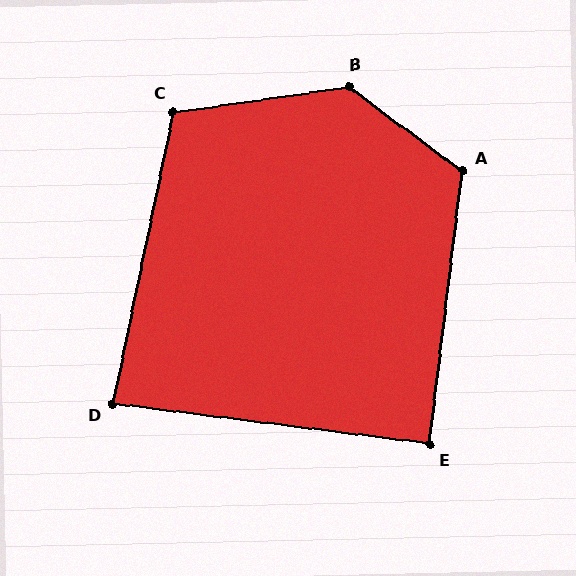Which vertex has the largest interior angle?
B, at approximately 135 degrees.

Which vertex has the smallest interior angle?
D, at approximately 86 degrees.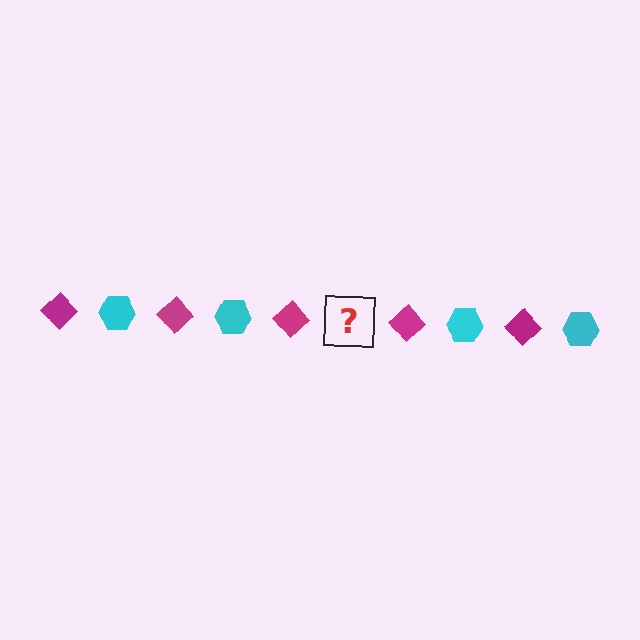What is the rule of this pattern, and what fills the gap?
The rule is that the pattern alternates between magenta diamond and cyan hexagon. The gap should be filled with a cyan hexagon.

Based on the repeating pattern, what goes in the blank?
The blank should be a cyan hexagon.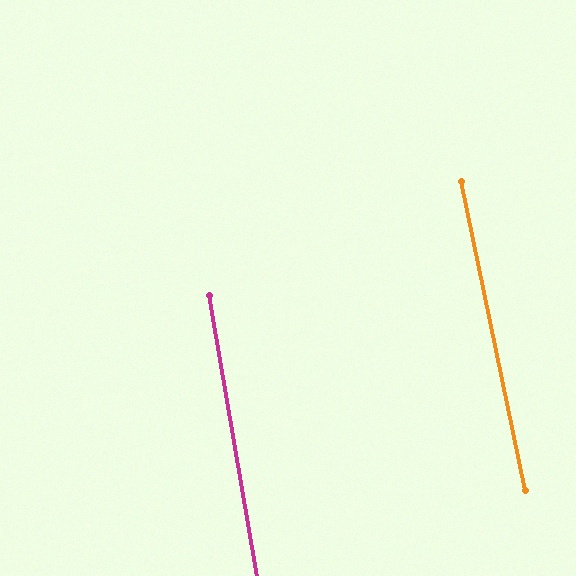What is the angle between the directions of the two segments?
Approximately 2 degrees.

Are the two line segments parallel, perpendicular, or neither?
Parallel — their directions differ by only 1.9°.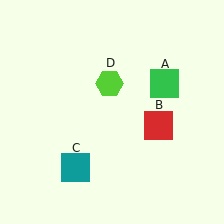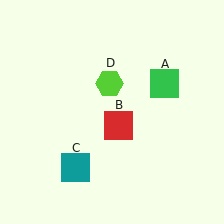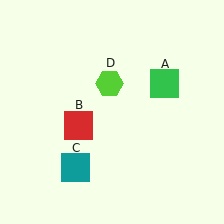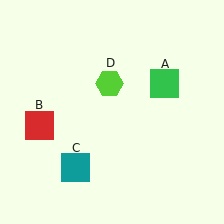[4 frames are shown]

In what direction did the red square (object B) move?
The red square (object B) moved left.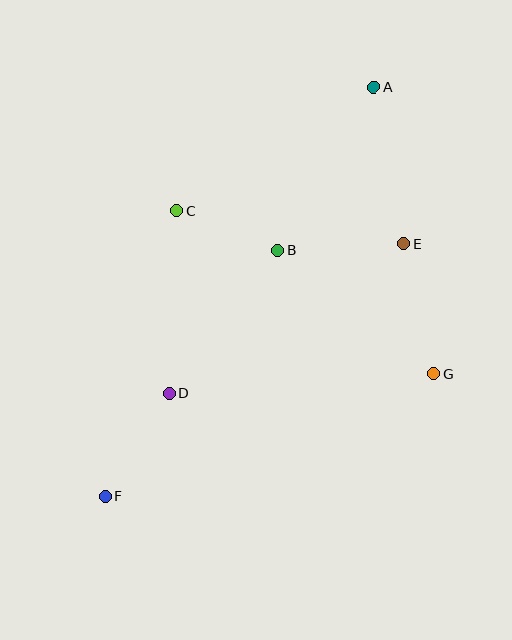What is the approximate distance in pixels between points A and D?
The distance between A and D is approximately 368 pixels.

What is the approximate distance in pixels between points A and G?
The distance between A and G is approximately 293 pixels.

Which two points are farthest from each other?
Points A and F are farthest from each other.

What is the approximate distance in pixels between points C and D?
The distance between C and D is approximately 182 pixels.